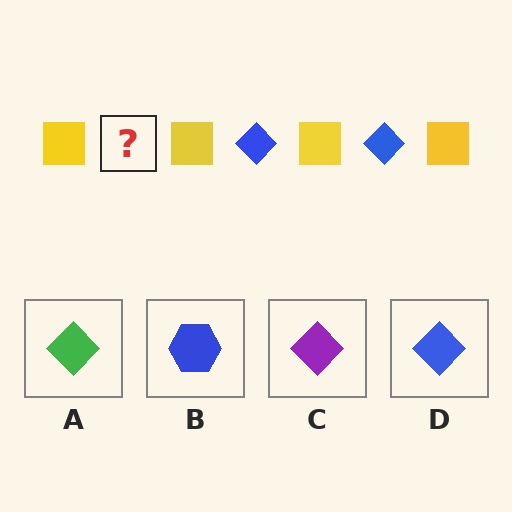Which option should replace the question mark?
Option D.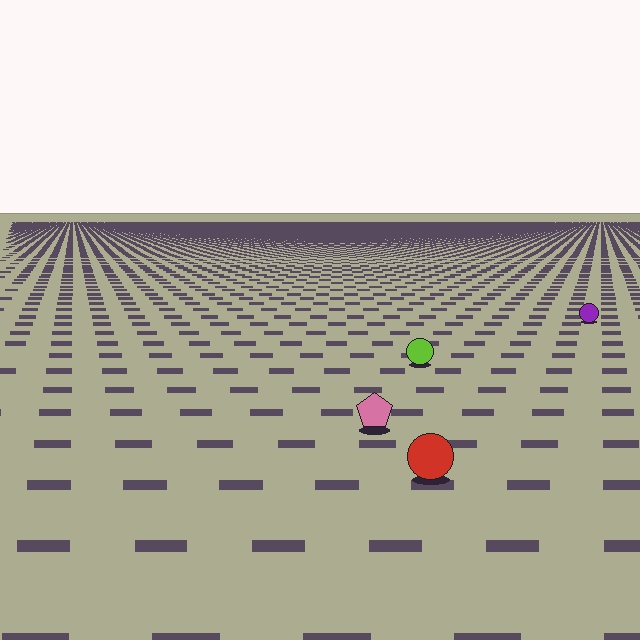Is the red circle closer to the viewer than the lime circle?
Yes. The red circle is closer — you can tell from the texture gradient: the ground texture is coarser near it.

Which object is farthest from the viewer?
The purple circle is farthest from the viewer. It appears smaller and the ground texture around it is denser.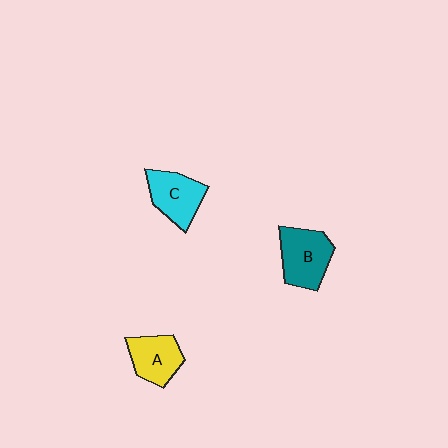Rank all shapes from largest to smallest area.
From largest to smallest: B (teal), C (cyan), A (yellow).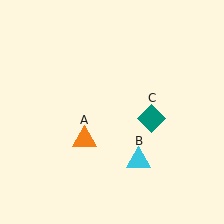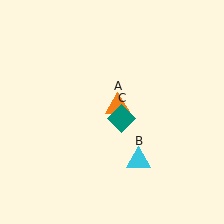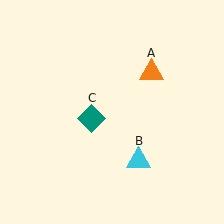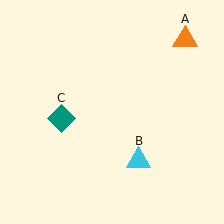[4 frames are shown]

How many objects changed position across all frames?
2 objects changed position: orange triangle (object A), teal diamond (object C).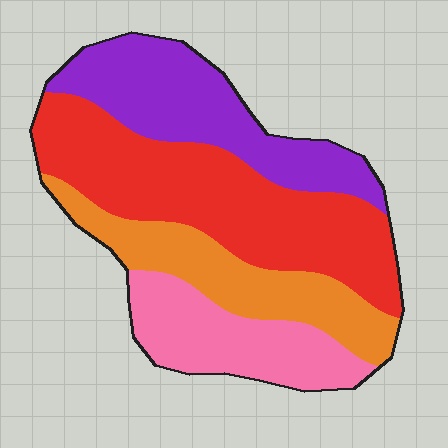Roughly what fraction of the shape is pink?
Pink takes up less than a quarter of the shape.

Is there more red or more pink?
Red.